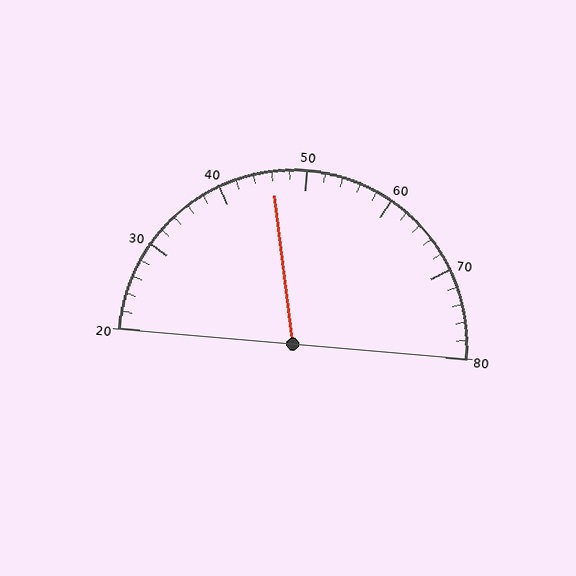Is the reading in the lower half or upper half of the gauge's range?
The reading is in the lower half of the range (20 to 80).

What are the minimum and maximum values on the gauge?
The gauge ranges from 20 to 80.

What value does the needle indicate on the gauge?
The needle indicates approximately 46.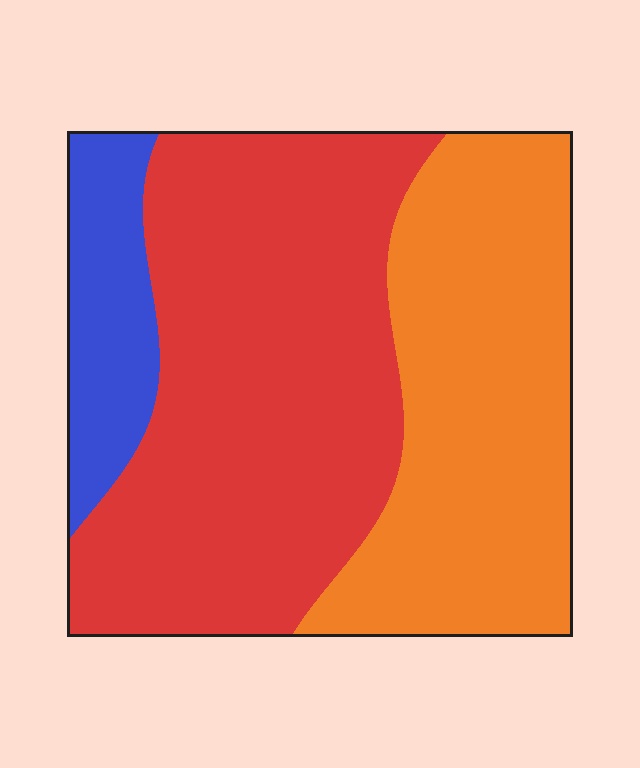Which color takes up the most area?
Red, at roughly 50%.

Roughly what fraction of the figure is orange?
Orange covers 37% of the figure.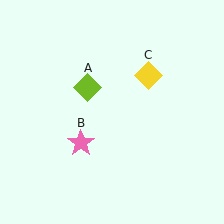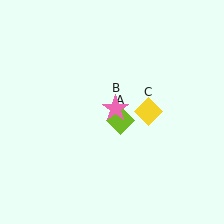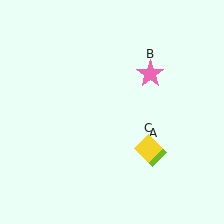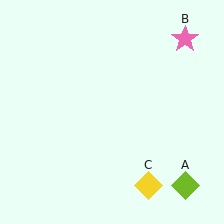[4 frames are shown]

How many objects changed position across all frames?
3 objects changed position: lime diamond (object A), pink star (object B), yellow diamond (object C).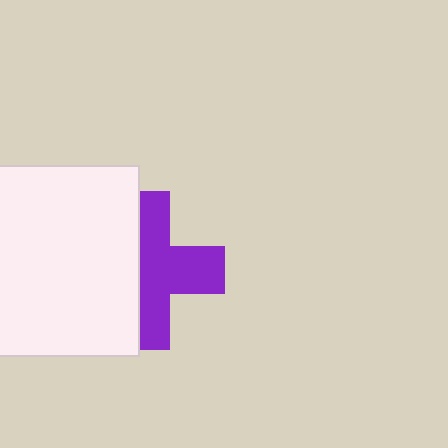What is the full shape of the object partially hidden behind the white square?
The partially hidden object is a purple cross.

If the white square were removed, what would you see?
You would see the complete purple cross.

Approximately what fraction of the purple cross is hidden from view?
Roughly 43% of the purple cross is hidden behind the white square.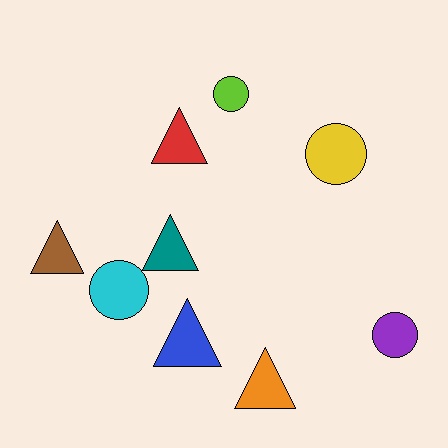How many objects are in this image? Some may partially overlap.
There are 9 objects.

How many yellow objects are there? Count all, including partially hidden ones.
There is 1 yellow object.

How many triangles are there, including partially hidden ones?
There are 5 triangles.